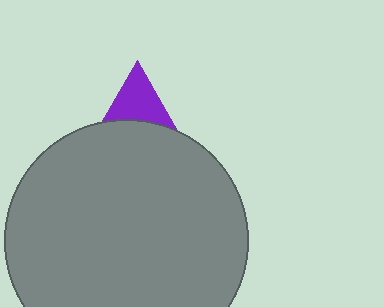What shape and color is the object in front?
The object in front is a gray circle.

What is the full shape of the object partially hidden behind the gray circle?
The partially hidden object is a purple triangle.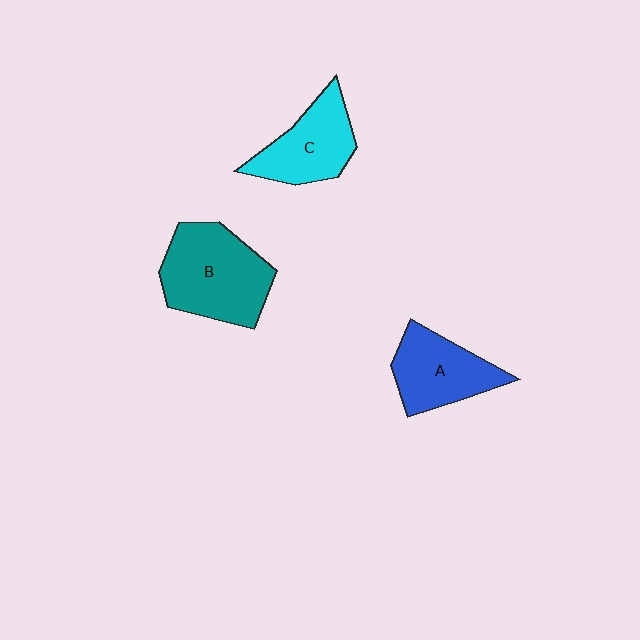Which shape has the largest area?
Shape B (teal).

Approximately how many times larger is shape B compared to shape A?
Approximately 1.4 times.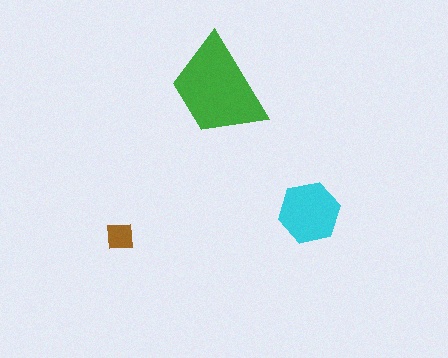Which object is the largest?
The green trapezoid.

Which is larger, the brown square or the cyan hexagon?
The cyan hexagon.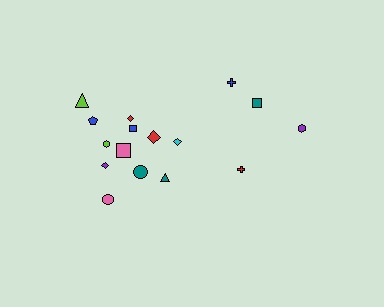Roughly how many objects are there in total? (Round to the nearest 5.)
Roughly 15 objects in total.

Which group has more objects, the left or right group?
The left group.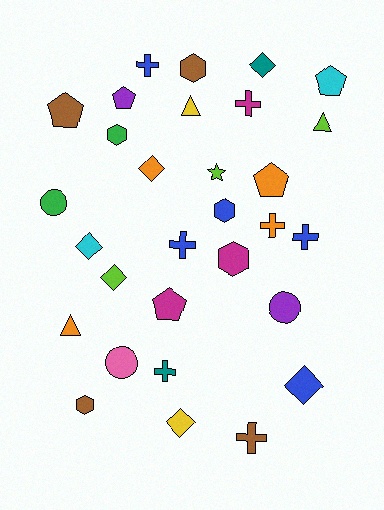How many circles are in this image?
There are 3 circles.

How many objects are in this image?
There are 30 objects.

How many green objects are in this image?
There are 2 green objects.